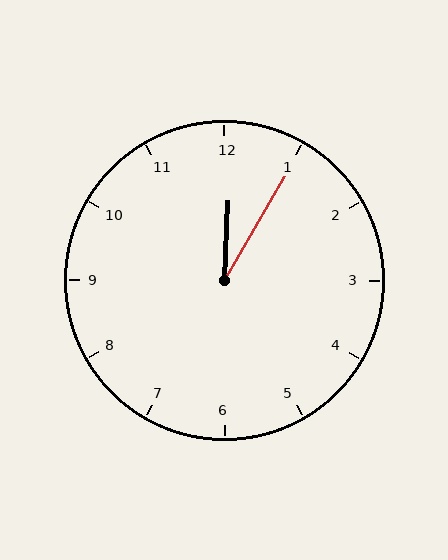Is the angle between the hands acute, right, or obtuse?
It is acute.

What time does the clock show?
12:05.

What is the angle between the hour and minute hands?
Approximately 28 degrees.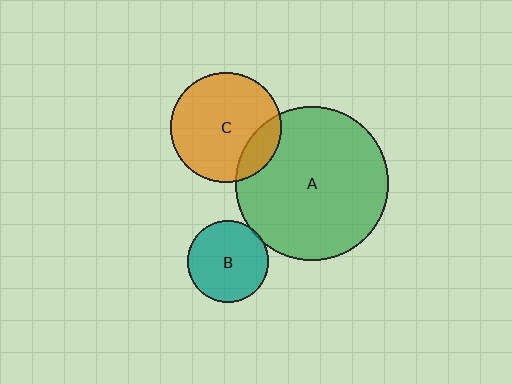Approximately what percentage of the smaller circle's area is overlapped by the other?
Approximately 15%.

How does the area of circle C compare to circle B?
Approximately 1.8 times.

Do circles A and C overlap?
Yes.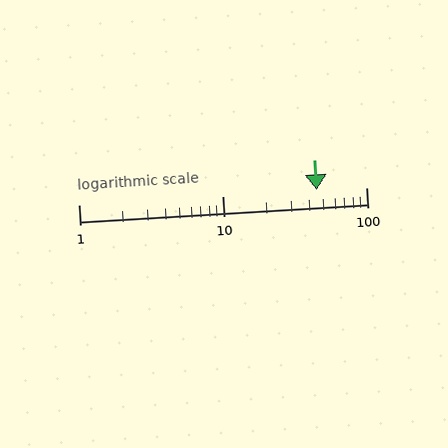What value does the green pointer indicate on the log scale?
The pointer indicates approximately 45.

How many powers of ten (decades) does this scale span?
The scale spans 2 decades, from 1 to 100.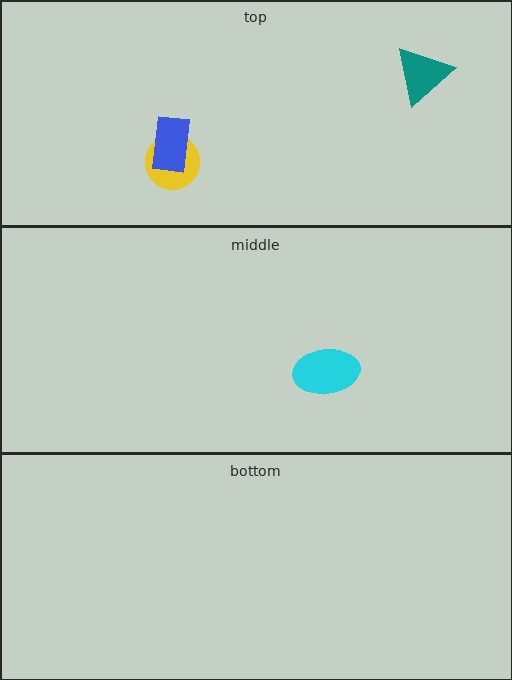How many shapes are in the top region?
3.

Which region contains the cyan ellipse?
The middle region.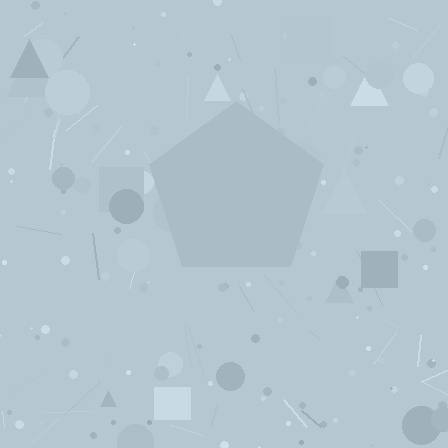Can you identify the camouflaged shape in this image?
The camouflaged shape is a pentagon.